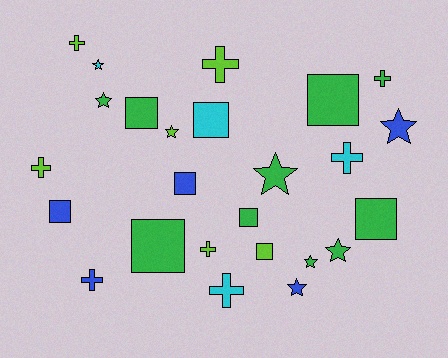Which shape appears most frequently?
Square, with 9 objects.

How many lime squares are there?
There is 1 lime square.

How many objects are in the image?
There are 25 objects.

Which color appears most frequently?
Green, with 10 objects.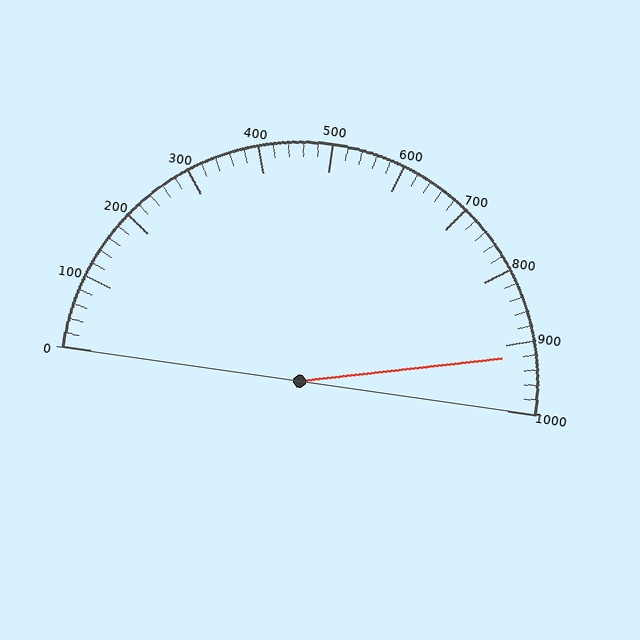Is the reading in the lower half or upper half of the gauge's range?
The reading is in the upper half of the range (0 to 1000).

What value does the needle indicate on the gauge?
The needle indicates approximately 920.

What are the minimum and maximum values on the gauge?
The gauge ranges from 0 to 1000.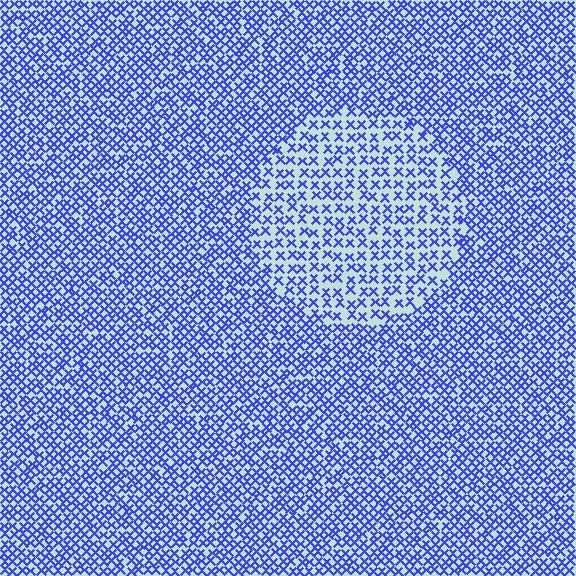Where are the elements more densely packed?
The elements are more densely packed outside the circle boundary.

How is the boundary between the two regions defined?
The boundary is defined by a change in element density (approximately 1.7x ratio). All elements are the same color, size, and shape.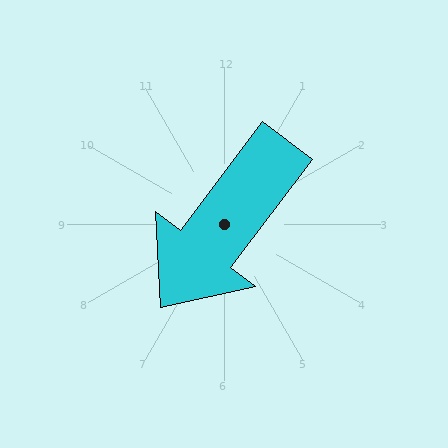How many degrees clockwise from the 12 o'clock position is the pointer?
Approximately 217 degrees.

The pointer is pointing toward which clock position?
Roughly 7 o'clock.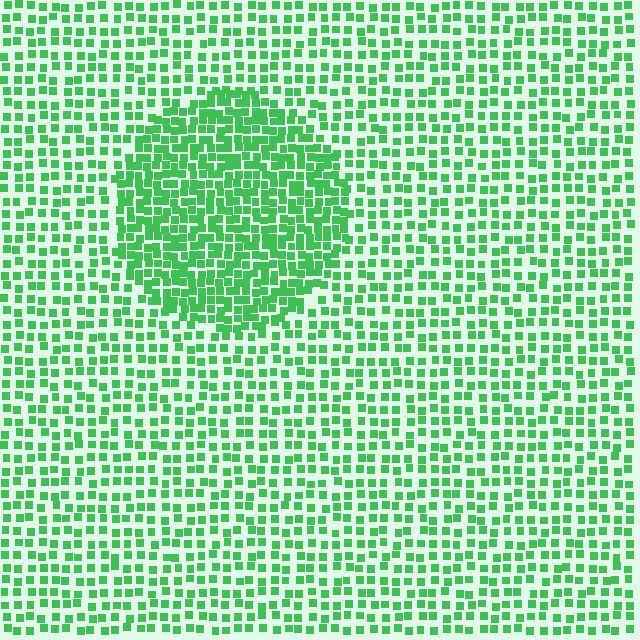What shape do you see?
I see a circle.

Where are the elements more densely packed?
The elements are more densely packed inside the circle boundary.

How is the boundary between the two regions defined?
The boundary is defined by a change in element density (approximately 1.9x ratio). All elements are the same color, size, and shape.